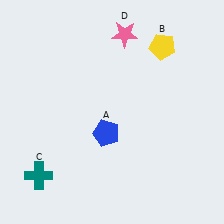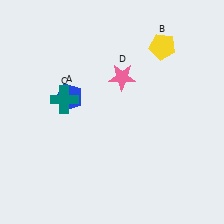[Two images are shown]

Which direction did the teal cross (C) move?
The teal cross (C) moved up.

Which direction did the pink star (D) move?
The pink star (D) moved down.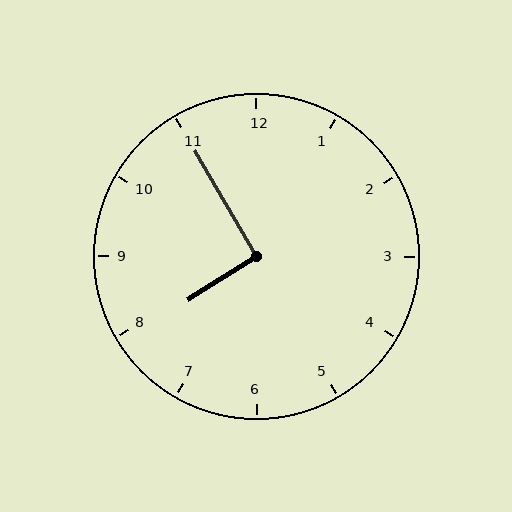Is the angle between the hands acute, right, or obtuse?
It is right.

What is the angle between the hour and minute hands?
Approximately 92 degrees.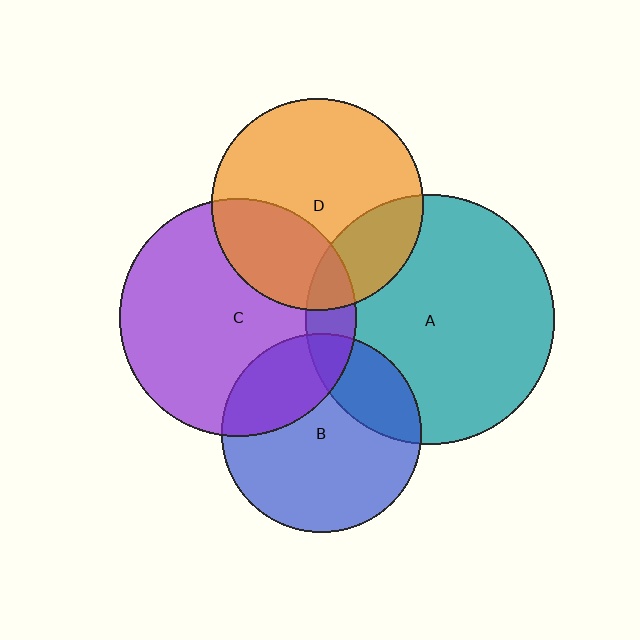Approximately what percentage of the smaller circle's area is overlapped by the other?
Approximately 25%.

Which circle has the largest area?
Circle A (teal).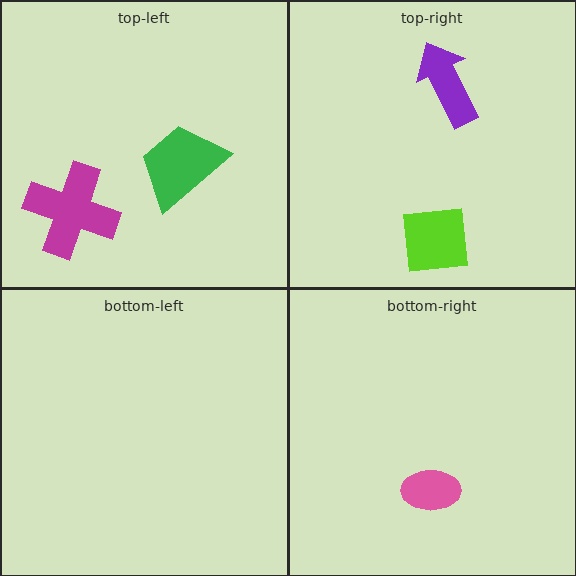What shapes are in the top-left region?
The green trapezoid, the magenta cross.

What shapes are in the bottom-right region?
The pink ellipse.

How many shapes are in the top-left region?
2.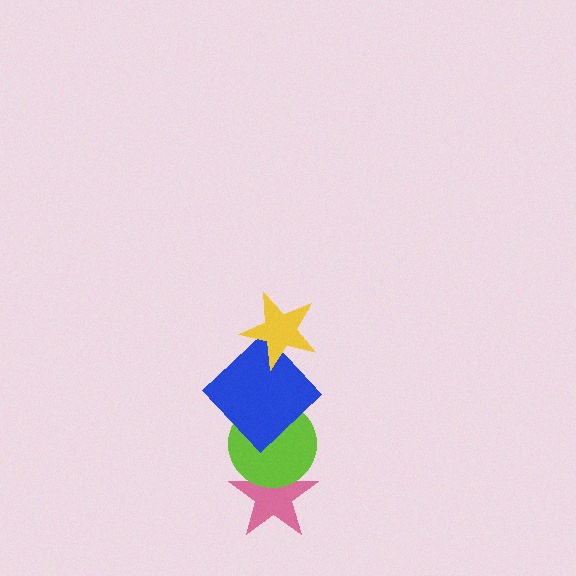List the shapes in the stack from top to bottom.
From top to bottom: the yellow star, the blue diamond, the lime circle, the pink star.